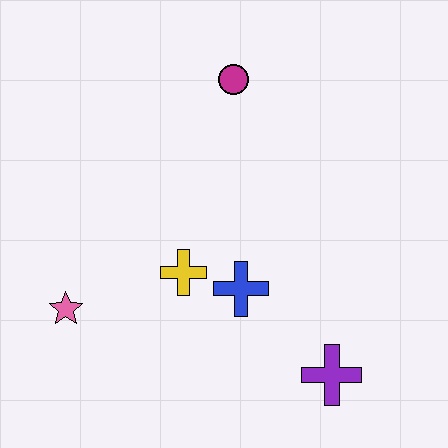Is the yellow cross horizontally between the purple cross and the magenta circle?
No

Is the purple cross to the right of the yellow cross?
Yes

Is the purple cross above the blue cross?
No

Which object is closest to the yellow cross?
The blue cross is closest to the yellow cross.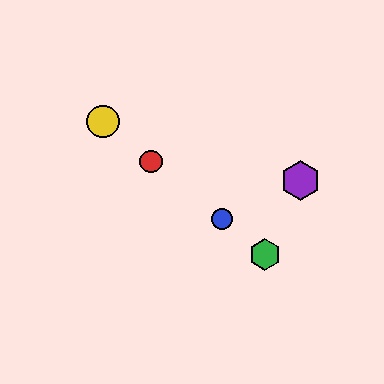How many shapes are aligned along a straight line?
4 shapes (the red circle, the blue circle, the green hexagon, the yellow circle) are aligned along a straight line.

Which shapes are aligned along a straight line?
The red circle, the blue circle, the green hexagon, the yellow circle are aligned along a straight line.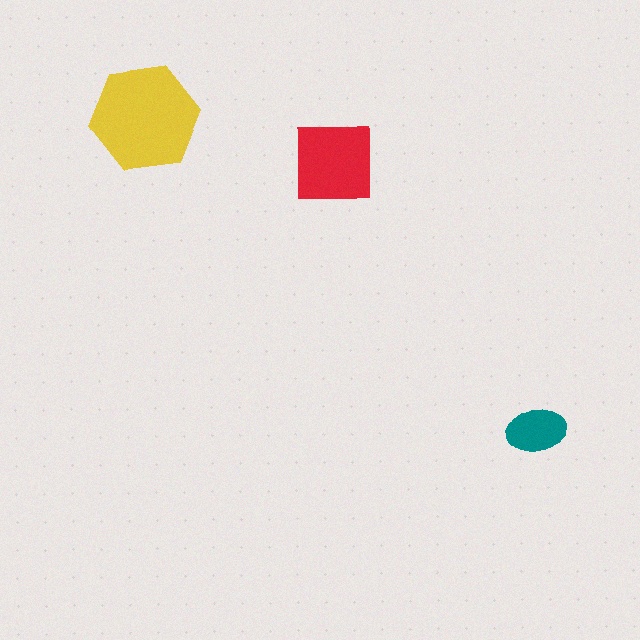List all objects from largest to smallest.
The yellow hexagon, the red square, the teal ellipse.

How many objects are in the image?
There are 3 objects in the image.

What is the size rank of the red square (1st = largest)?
2nd.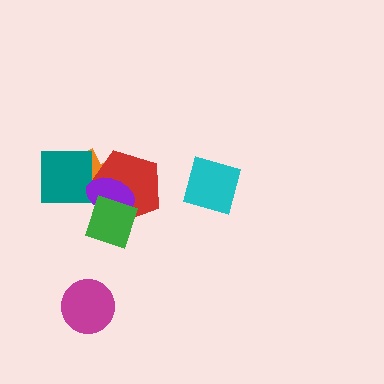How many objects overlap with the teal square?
1 object overlaps with the teal square.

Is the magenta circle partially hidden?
No, no other shape covers it.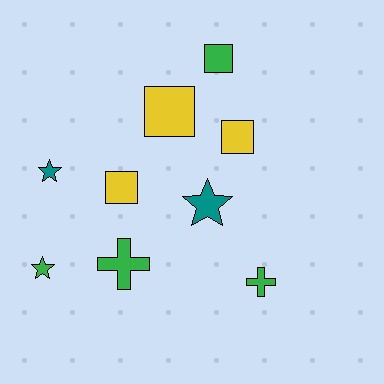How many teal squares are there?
There are no teal squares.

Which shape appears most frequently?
Square, with 4 objects.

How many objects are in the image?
There are 9 objects.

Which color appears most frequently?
Green, with 4 objects.